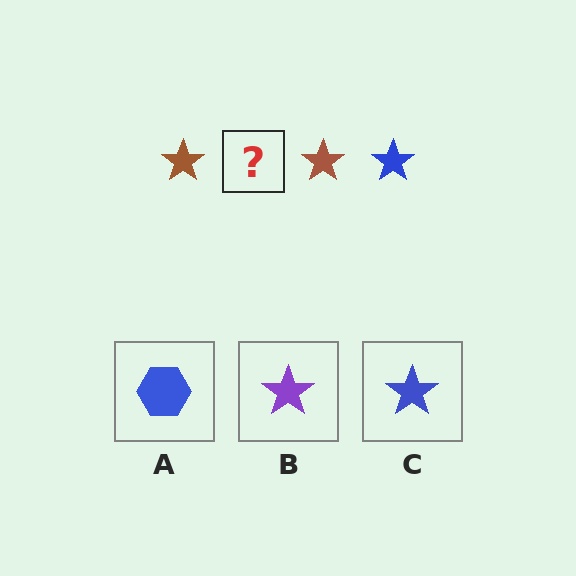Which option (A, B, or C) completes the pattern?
C.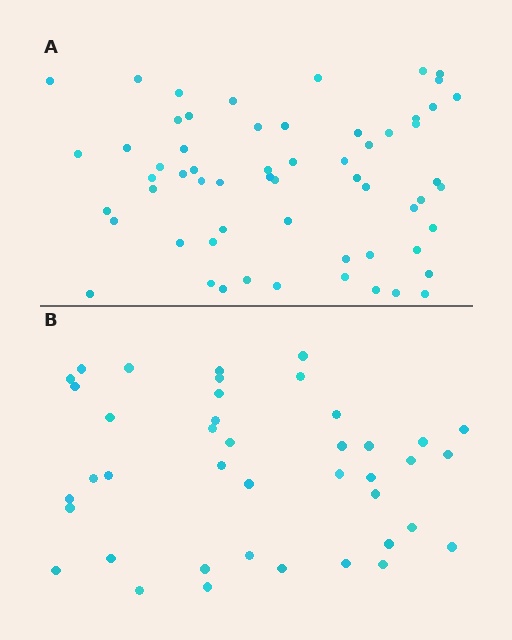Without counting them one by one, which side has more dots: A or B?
Region A (the top region) has more dots.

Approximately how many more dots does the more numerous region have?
Region A has approximately 20 more dots than region B.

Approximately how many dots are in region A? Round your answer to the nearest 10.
About 60 dots.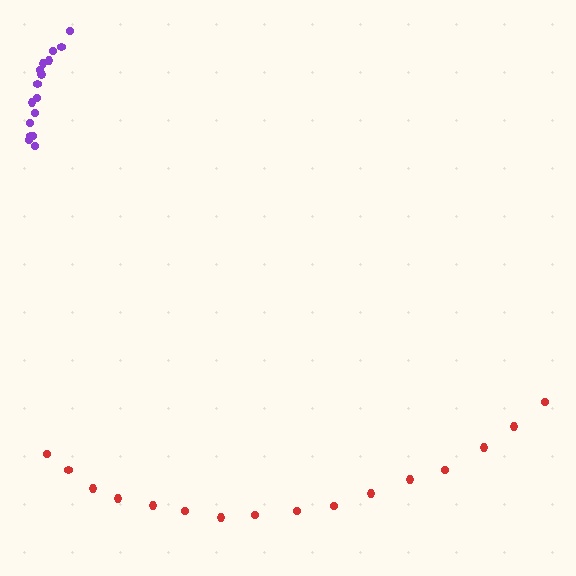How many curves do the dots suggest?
There are 2 distinct paths.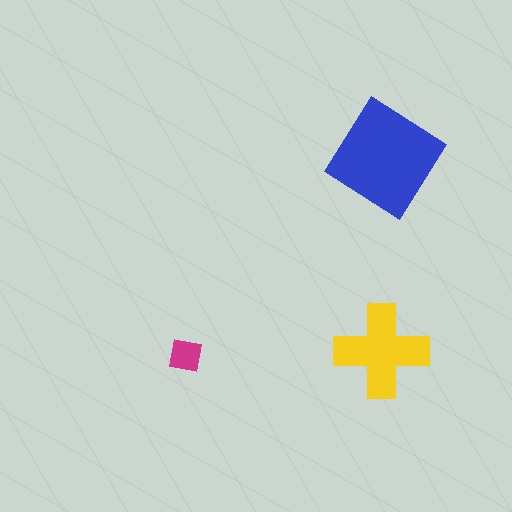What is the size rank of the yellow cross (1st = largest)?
2nd.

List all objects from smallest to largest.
The magenta square, the yellow cross, the blue diamond.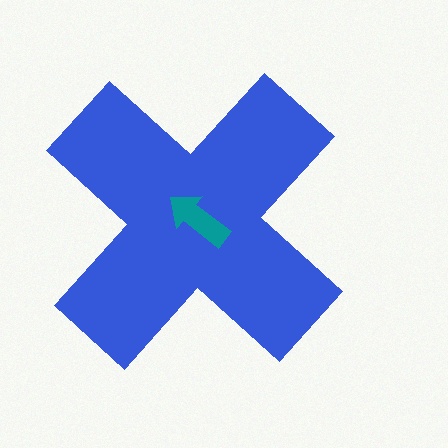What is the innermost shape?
The teal arrow.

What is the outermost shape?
The blue cross.